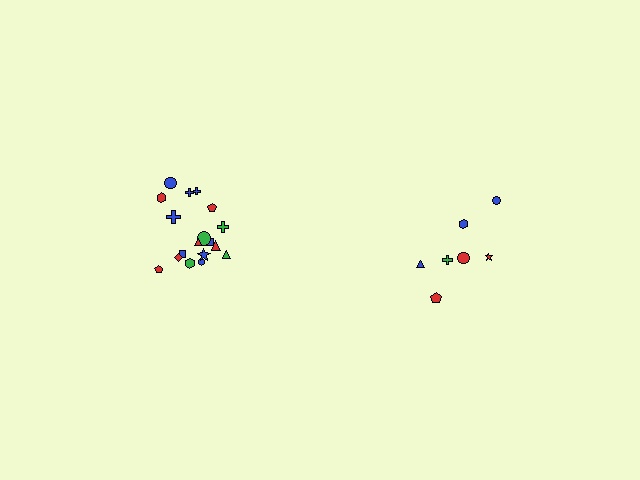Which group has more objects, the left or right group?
The left group.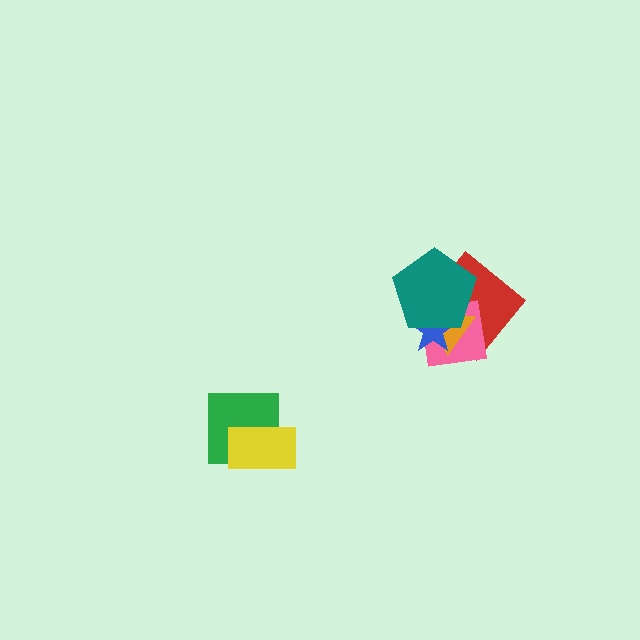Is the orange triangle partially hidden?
Yes, it is partially covered by another shape.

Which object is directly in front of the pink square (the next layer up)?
The orange triangle is directly in front of the pink square.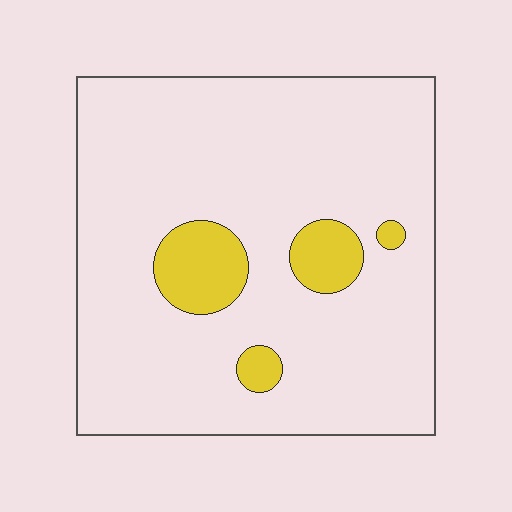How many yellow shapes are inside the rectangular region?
4.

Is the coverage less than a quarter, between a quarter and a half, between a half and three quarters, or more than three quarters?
Less than a quarter.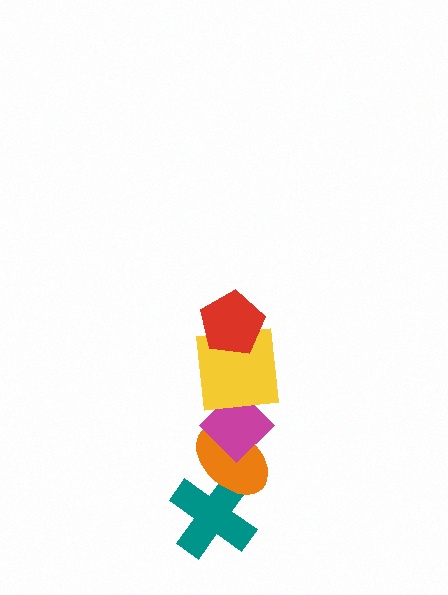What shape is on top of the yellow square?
The red pentagon is on top of the yellow square.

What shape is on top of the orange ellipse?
The magenta diamond is on top of the orange ellipse.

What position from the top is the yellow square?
The yellow square is 2nd from the top.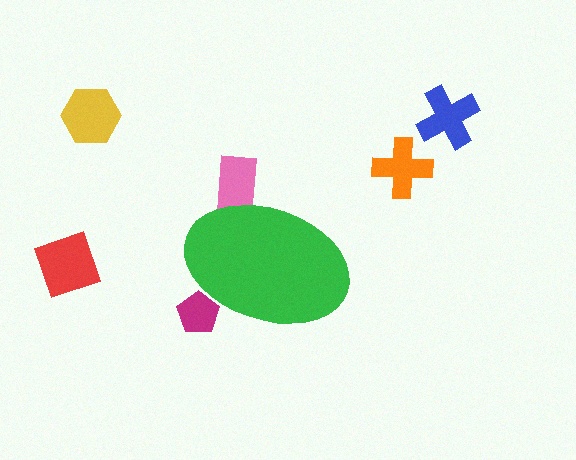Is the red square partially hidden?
No, the red square is fully visible.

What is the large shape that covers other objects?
A green ellipse.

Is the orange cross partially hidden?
No, the orange cross is fully visible.